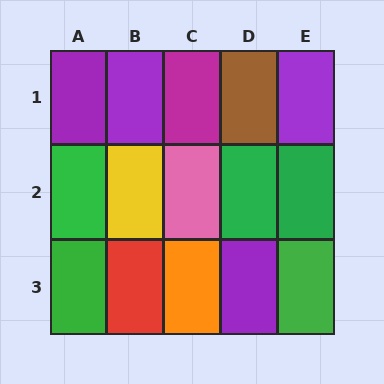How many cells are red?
1 cell is red.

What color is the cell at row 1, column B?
Purple.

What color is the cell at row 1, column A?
Purple.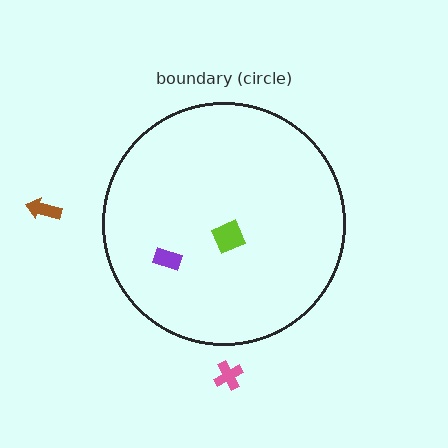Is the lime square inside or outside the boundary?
Inside.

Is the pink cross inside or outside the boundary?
Outside.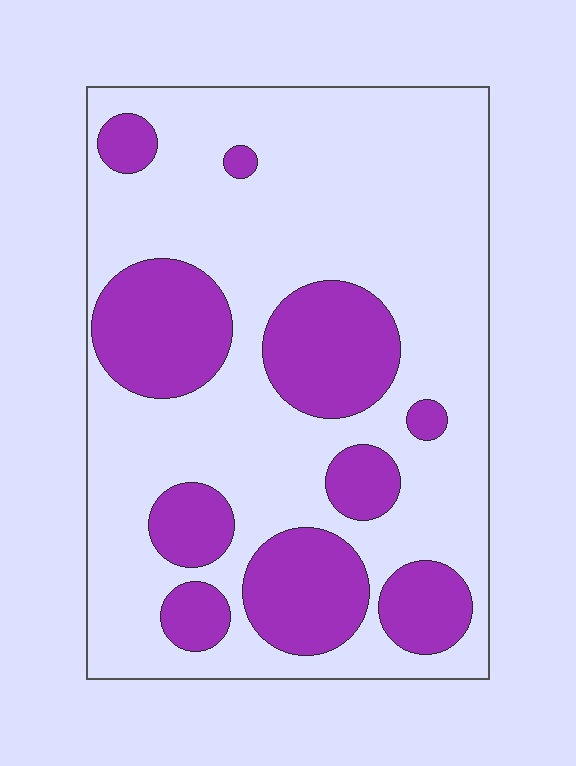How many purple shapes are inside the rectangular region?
10.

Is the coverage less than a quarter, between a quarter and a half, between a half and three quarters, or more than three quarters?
Between a quarter and a half.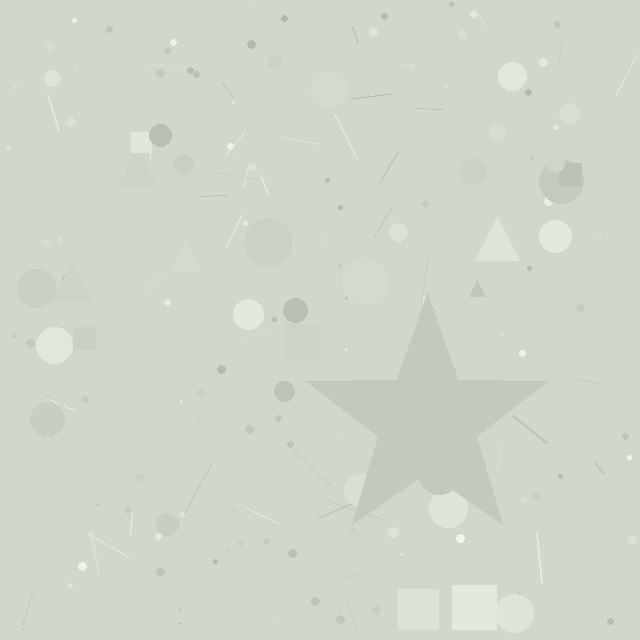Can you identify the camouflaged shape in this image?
The camouflaged shape is a star.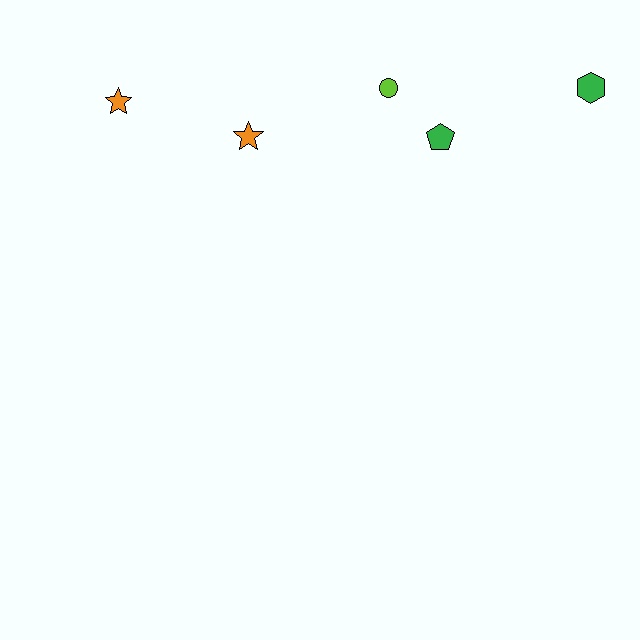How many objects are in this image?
There are 5 objects.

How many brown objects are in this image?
There are no brown objects.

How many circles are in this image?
There is 1 circle.